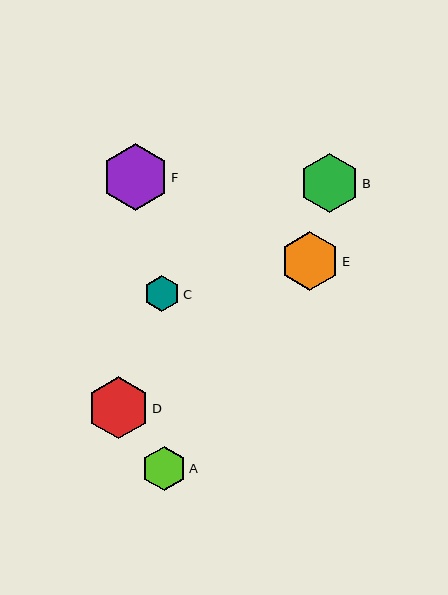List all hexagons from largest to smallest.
From largest to smallest: F, D, B, E, A, C.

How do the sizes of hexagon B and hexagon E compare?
Hexagon B and hexagon E are approximately the same size.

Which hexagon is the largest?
Hexagon F is the largest with a size of approximately 67 pixels.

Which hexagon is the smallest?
Hexagon C is the smallest with a size of approximately 36 pixels.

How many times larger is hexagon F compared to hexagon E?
Hexagon F is approximately 1.1 times the size of hexagon E.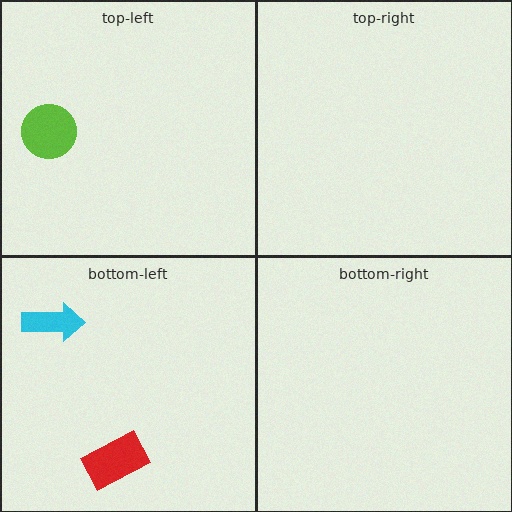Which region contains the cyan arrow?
The bottom-left region.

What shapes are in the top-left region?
The lime circle.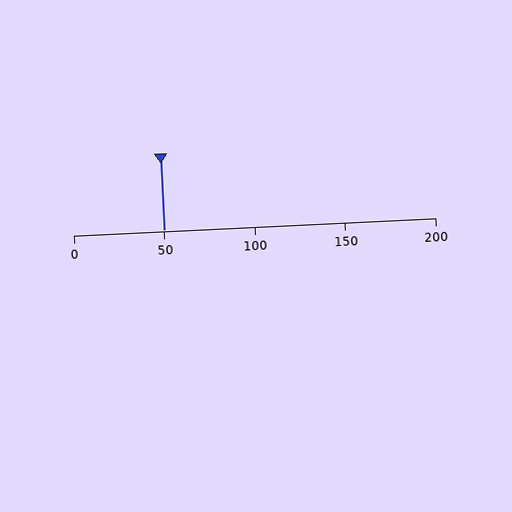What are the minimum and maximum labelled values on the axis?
The axis runs from 0 to 200.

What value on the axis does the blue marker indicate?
The marker indicates approximately 50.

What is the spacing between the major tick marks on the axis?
The major ticks are spaced 50 apart.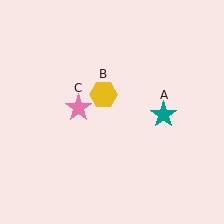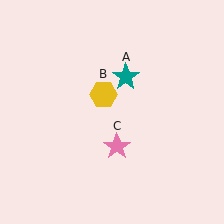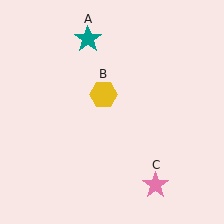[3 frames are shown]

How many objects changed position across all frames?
2 objects changed position: teal star (object A), pink star (object C).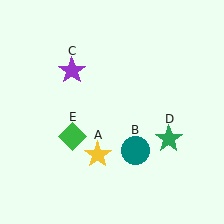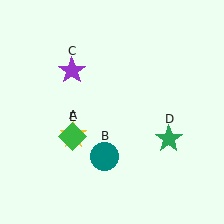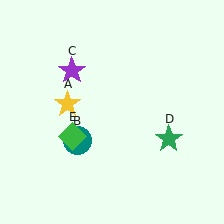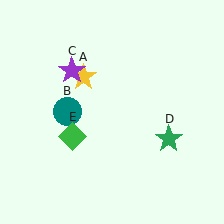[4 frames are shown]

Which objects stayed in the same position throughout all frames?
Purple star (object C) and green star (object D) and green diamond (object E) remained stationary.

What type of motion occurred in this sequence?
The yellow star (object A), teal circle (object B) rotated clockwise around the center of the scene.